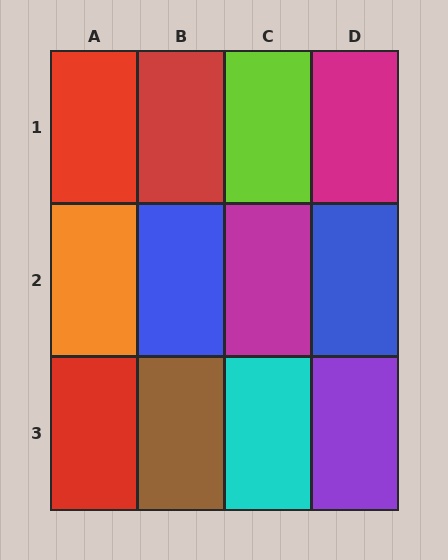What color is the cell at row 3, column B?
Brown.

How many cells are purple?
1 cell is purple.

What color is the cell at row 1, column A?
Red.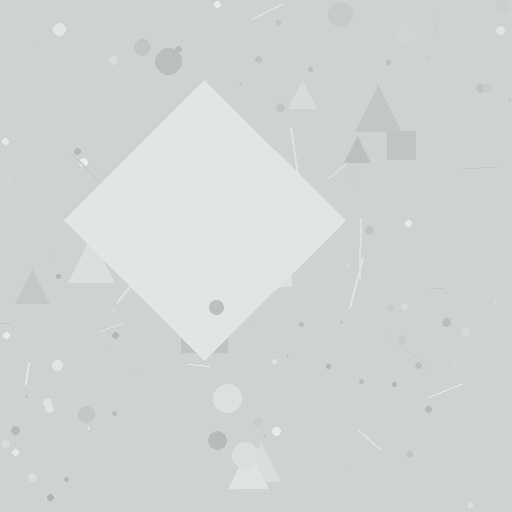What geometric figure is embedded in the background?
A diamond is embedded in the background.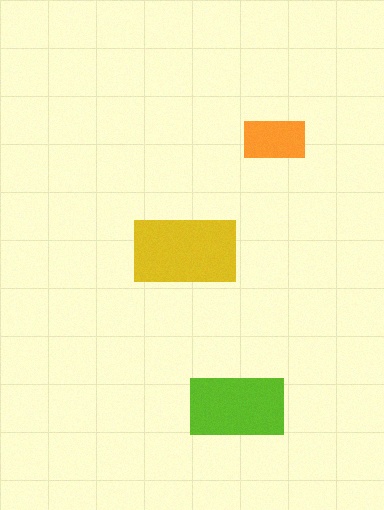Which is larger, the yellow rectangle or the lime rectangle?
The yellow one.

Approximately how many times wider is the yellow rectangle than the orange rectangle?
About 1.5 times wider.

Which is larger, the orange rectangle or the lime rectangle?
The lime one.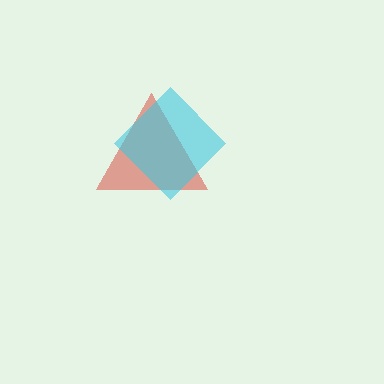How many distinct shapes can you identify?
There are 2 distinct shapes: a red triangle, a cyan diamond.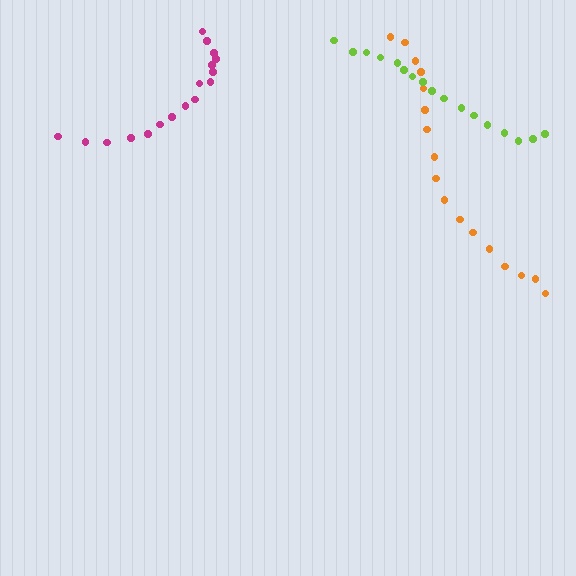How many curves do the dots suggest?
There are 3 distinct paths.